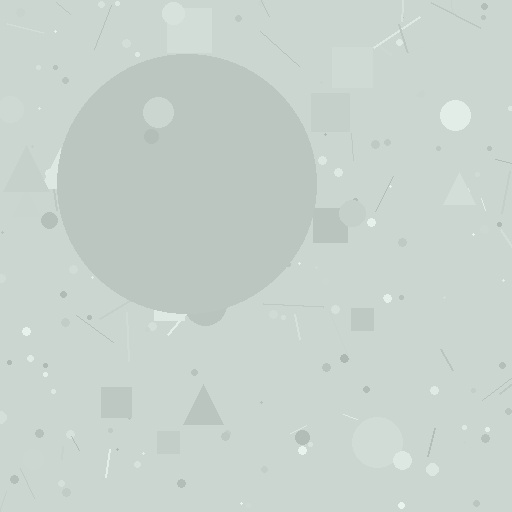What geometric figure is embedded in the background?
A circle is embedded in the background.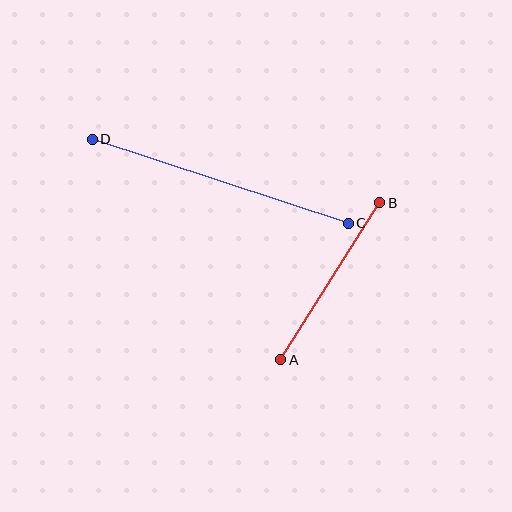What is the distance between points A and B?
The distance is approximately 186 pixels.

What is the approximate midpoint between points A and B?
The midpoint is at approximately (330, 281) pixels.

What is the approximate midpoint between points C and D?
The midpoint is at approximately (220, 181) pixels.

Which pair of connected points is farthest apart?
Points C and D are farthest apart.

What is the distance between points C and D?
The distance is approximately 270 pixels.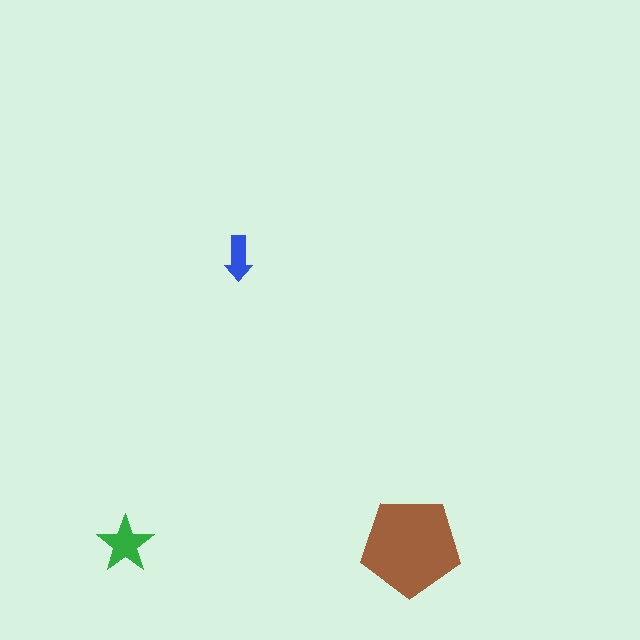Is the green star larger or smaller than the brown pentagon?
Smaller.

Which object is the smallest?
The blue arrow.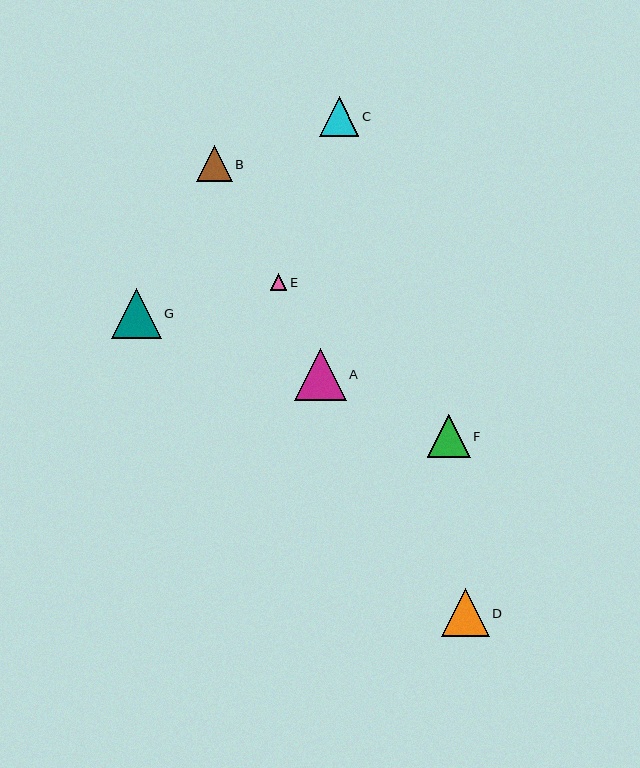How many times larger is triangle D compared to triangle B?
Triangle D is approximately 1.3 times the size of triangle B.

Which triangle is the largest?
Triangle A is the largest with a size of approximately 52 pixels.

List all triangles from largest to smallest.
From largest to smallest: A, G, D, F, C, B, E.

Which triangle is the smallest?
Triangle E is the smallest with a size of approximately 17 pixels.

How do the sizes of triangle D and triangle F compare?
Triangle D and triangle F are approximately the same size.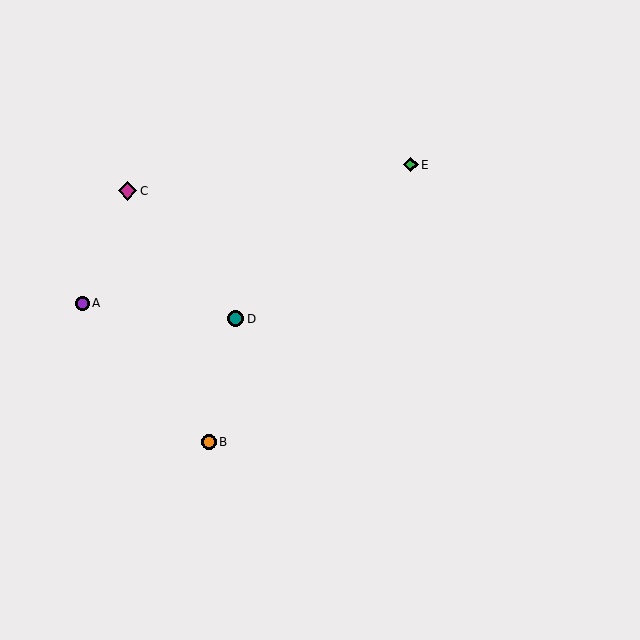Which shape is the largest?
The magenta diamond (labeled C) is the largest.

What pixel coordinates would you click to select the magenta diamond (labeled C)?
Click at (128, 191) to select the magenta diamond C.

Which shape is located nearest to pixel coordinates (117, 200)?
The magenta diamond (labeled C) at (128, 191) is nearest to that location.